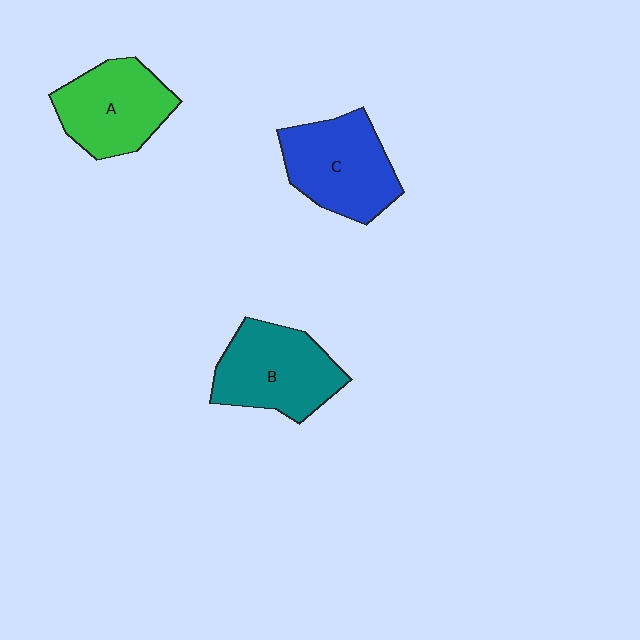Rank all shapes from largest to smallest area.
From largest to smallest: B (teal), C (blue), A (green).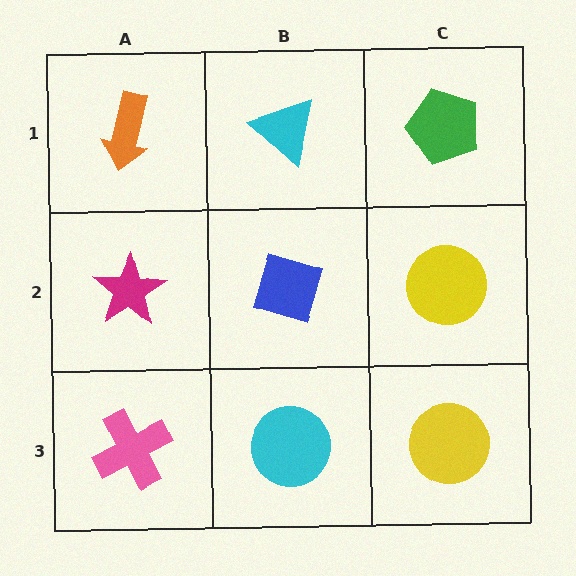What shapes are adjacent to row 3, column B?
A blue diamond (row 2, column B), a pink cross (row 3, column A), a yellow circle (row 3, column C).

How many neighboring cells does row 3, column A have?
2.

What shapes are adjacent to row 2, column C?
A green pentagon (row 1, column C), a yellow circle (row 3, column C), a blue diamond (row 2, column B).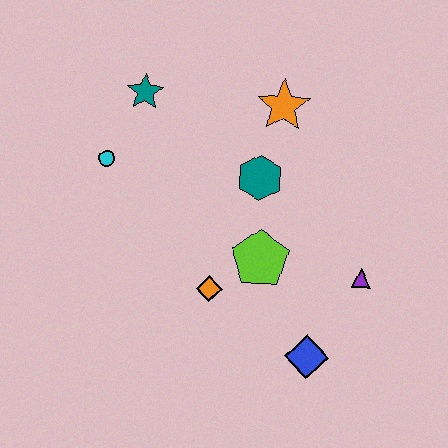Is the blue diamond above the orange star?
No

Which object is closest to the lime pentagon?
The orange diamond is closest to the lime pentagon.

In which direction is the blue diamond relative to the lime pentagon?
The blue diamond is below the lime pentagon.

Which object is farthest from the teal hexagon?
The blue diamond is farthest from the teal hexagon.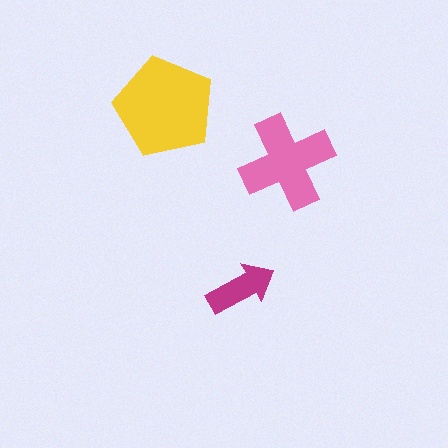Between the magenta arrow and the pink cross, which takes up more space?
The pink cross.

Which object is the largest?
The yellow pentagon.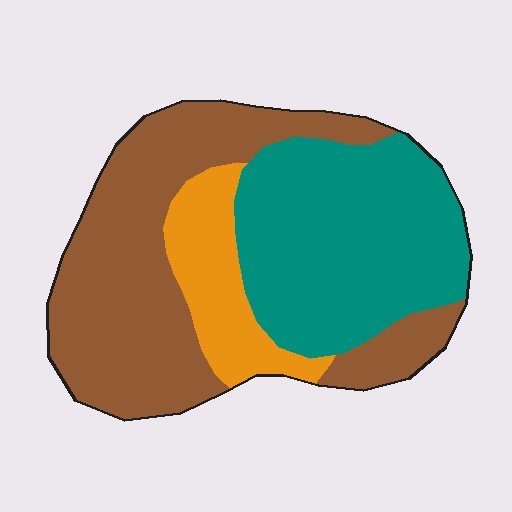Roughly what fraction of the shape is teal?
Teal takes up about two fifths (2/5) of the shape.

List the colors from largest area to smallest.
From largest to smallest: brown, teal, orange.